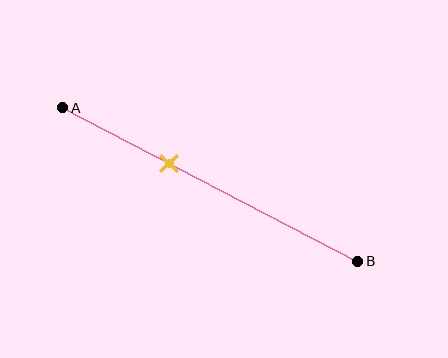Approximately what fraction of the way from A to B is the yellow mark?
The yellow mark is approximately 35% of the way from A to B.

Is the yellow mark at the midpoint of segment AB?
No, the mark is at about 35% from A, not at the 50% midpoint.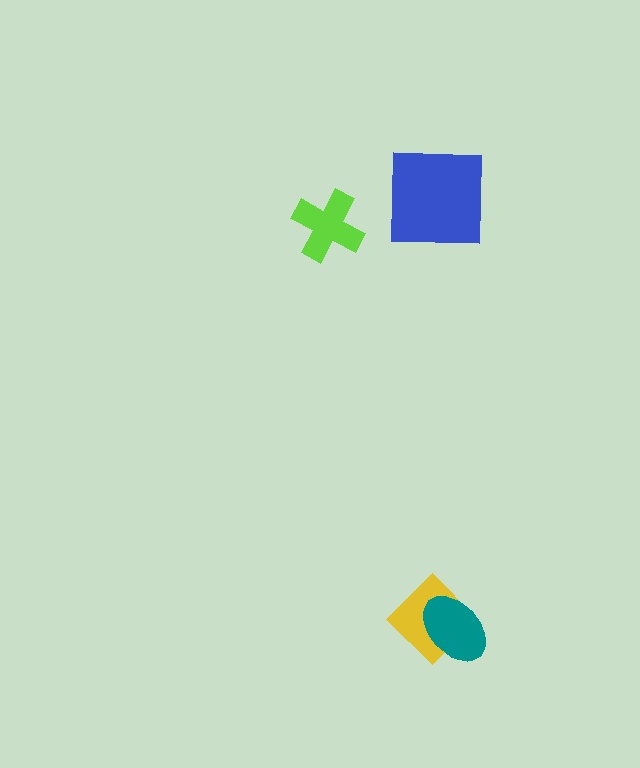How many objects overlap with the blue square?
0 objects overlap with the blue square.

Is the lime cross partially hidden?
No, no other shape covers it.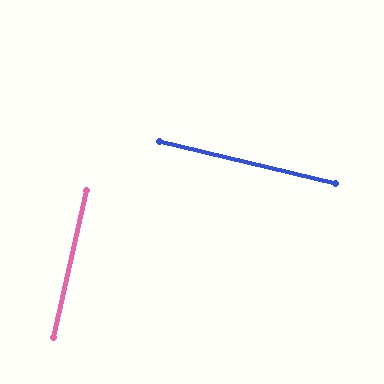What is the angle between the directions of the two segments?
Approximately 89 degrees.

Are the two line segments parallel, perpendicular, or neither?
Perpendicular — they meet at approximately 89°.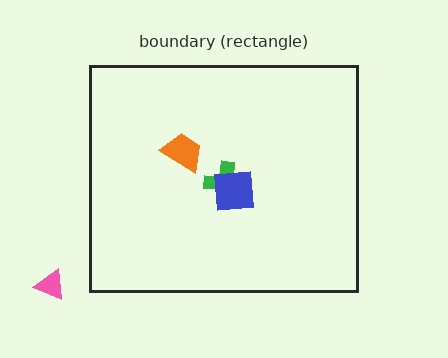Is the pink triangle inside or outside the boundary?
Outside.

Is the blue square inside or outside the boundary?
Inside.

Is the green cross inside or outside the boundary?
Inside.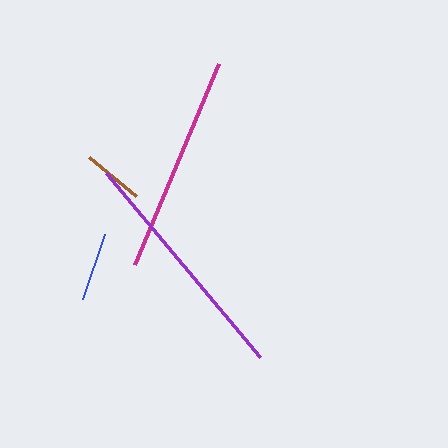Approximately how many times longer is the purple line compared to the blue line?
The purple line is approximately 3.5 times the length of the blue line.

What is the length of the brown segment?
The brown segment is approximately 61 pixels long.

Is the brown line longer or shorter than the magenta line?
The magenta line is longer than the brown line.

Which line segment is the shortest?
The brown line is the shortest at approximately 61 pixels.